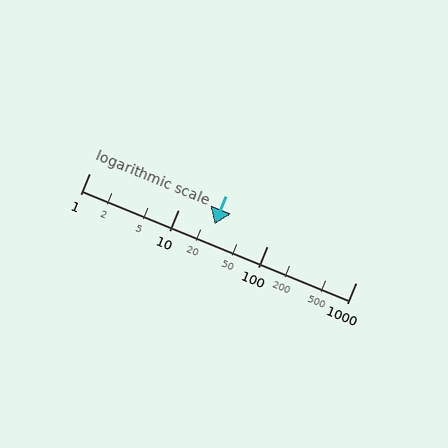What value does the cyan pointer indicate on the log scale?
The pointer indicates approximately 26.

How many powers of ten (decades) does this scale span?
The scale spans 3 decades, from 1 to 1000.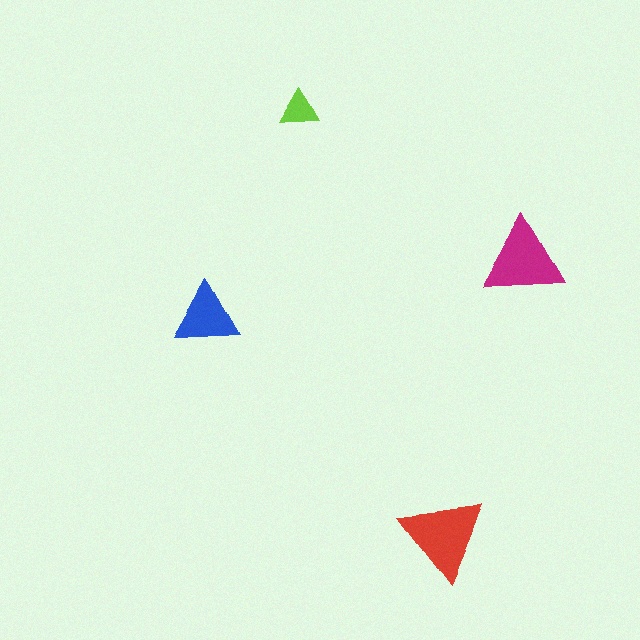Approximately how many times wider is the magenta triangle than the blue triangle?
About 1.5 times wider.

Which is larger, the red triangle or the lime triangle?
The red one.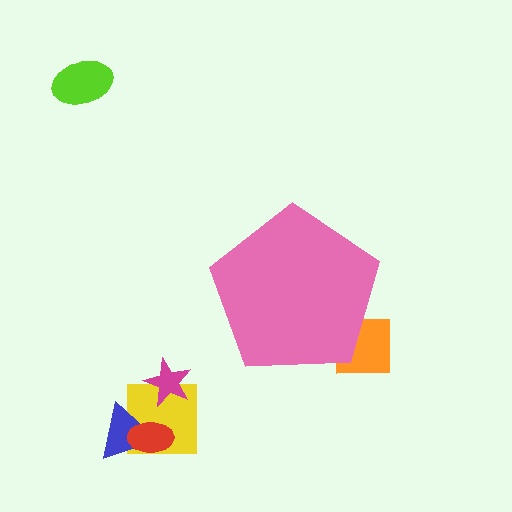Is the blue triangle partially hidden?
No, the blue triangle is fully visible.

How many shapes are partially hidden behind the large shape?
1 shape is partially hidden.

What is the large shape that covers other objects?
A pink pentagon.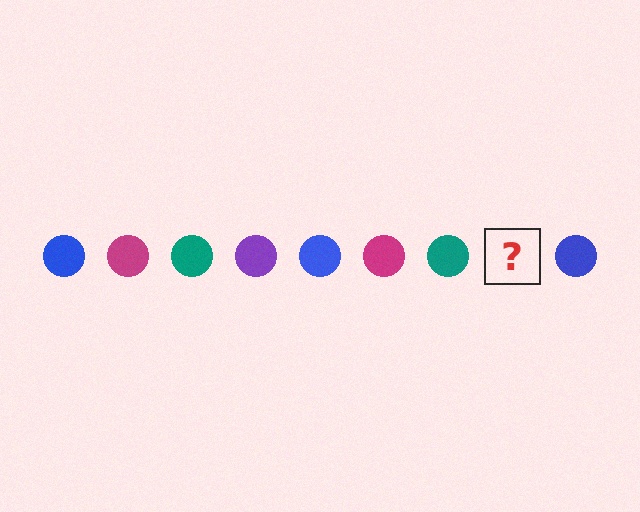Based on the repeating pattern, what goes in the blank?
The blank should be a purple circle.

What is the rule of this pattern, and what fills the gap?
The rule is that the pattern cycles through blue, magenta, teal, purple circles. The gap should be filled with a purple circle.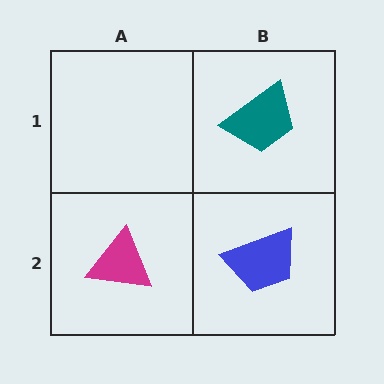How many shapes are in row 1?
1 shape.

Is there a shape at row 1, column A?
No, that cell is empty.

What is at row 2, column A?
A magenta triangle.